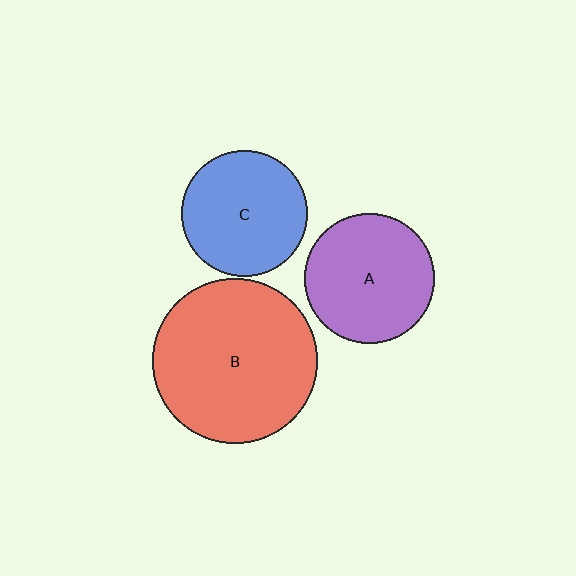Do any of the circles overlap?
No, none of the circles overlap.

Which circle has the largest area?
Circle B (red).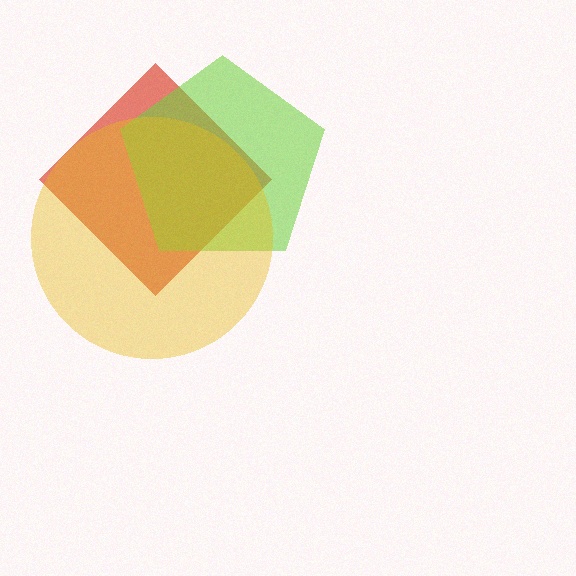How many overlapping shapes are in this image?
There are 3 overlapping shapes in the image.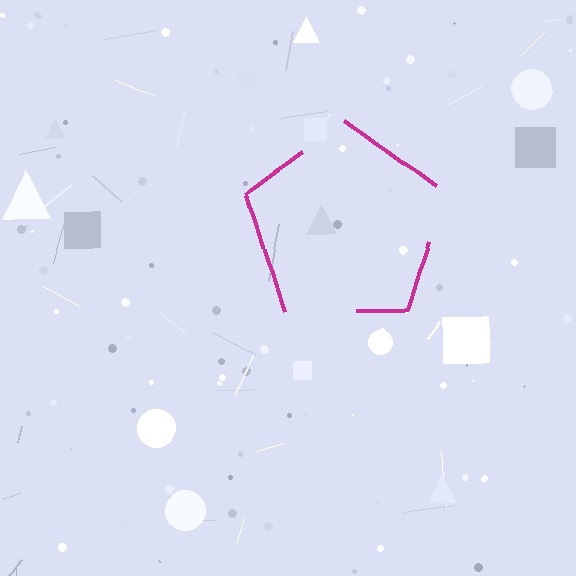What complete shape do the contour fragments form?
The contour fragments form a pentagon.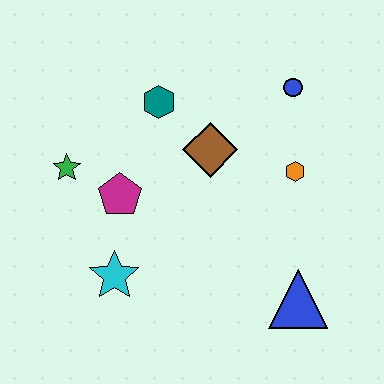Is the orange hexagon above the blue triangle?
Yes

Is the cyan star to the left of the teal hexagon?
Yes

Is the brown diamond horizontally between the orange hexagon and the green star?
Yes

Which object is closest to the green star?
The magenta pentagon is closest to the green star.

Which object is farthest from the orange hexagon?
The green star is farthest from the orange hexagon.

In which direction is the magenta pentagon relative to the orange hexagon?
The magenta pentagon is to the left of the orange hexagon.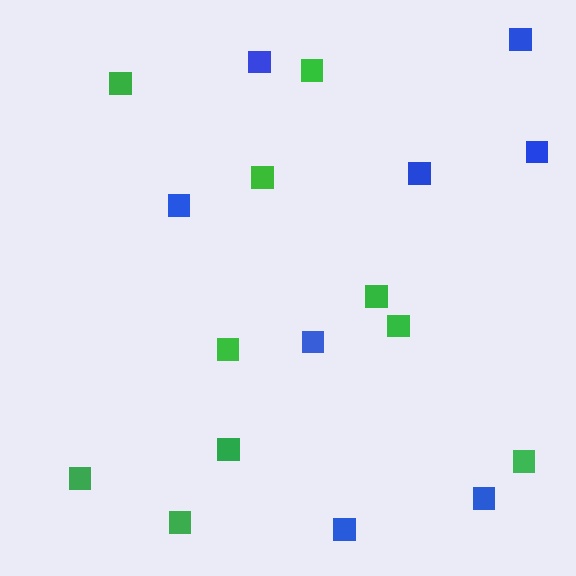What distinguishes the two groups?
There are 2 groups: one group of green squares (10) and one group of blue squares (8).